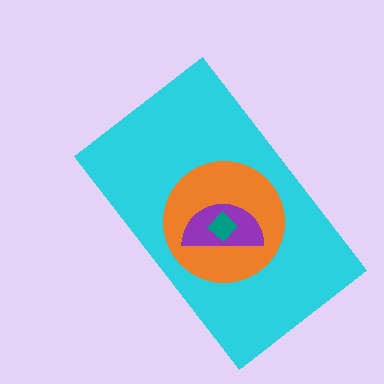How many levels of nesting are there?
4.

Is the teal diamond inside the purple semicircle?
Yes.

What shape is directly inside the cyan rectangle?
The orange circle.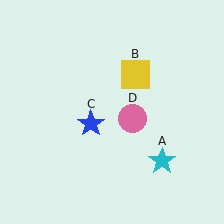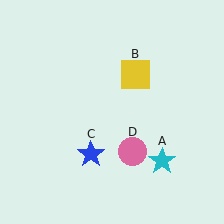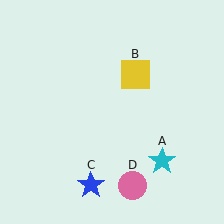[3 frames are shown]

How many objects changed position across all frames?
2 objects changed position: blue star (object C), pink circle (object D).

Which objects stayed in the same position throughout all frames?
Cyan star (object A) and yellow square (object B) remained stationary.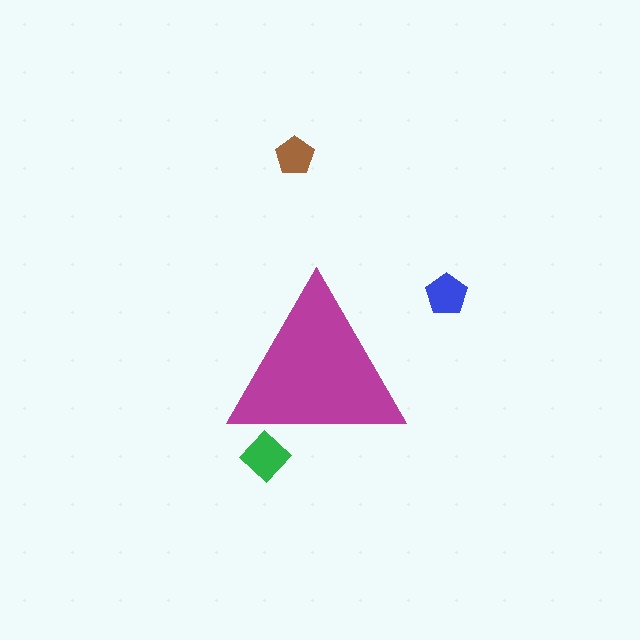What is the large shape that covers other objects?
A magenta triangle.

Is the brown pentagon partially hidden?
No, the brown pentagon is fully visible.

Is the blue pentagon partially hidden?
No, the blue pentagon is fully visible.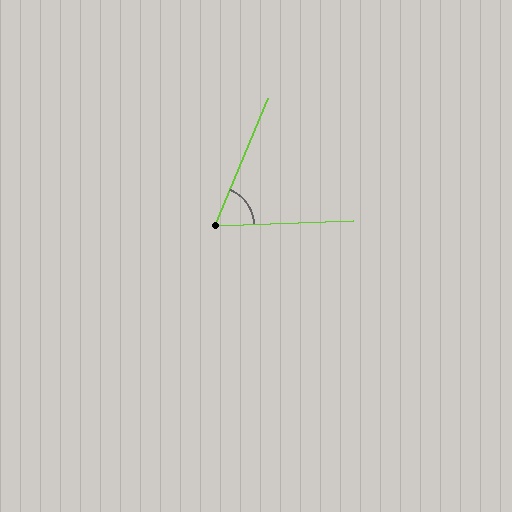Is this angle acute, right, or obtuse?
It is acute.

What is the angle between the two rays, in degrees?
Approximately 65 degrees.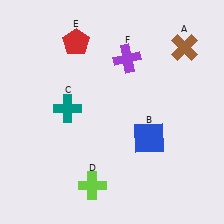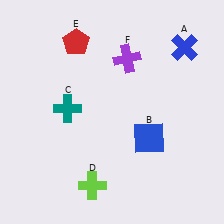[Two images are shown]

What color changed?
The cross (A) changed from brown in Image 1 to blue in Image 2.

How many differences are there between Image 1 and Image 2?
There is 1 difference between the two images.